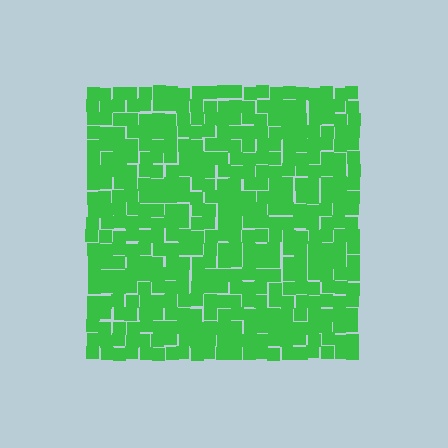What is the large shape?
The large shape is a square.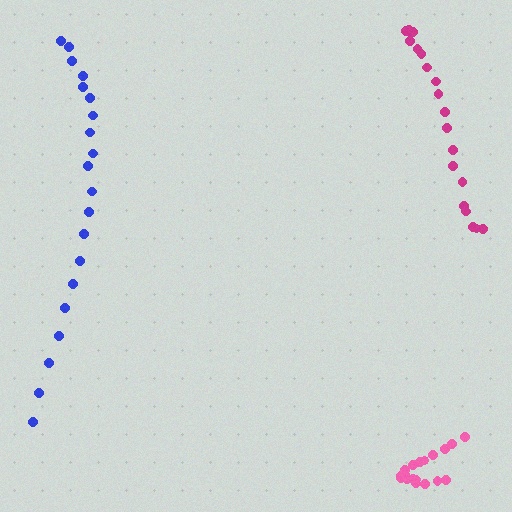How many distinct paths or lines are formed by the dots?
There are 3 distinct paths.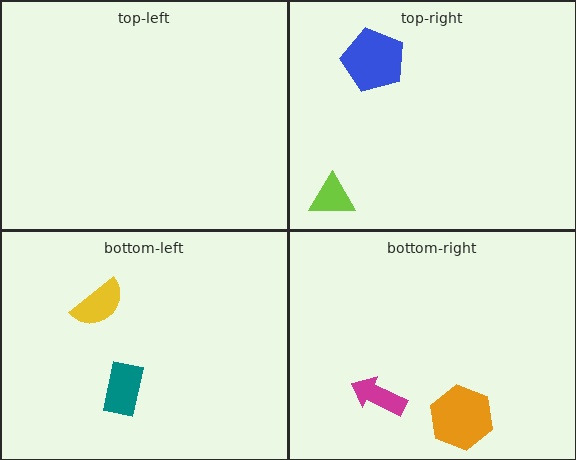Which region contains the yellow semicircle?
The bottom-left region.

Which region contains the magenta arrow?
The bottom-right region.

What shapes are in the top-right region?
The lime triangle, the blue pentagon.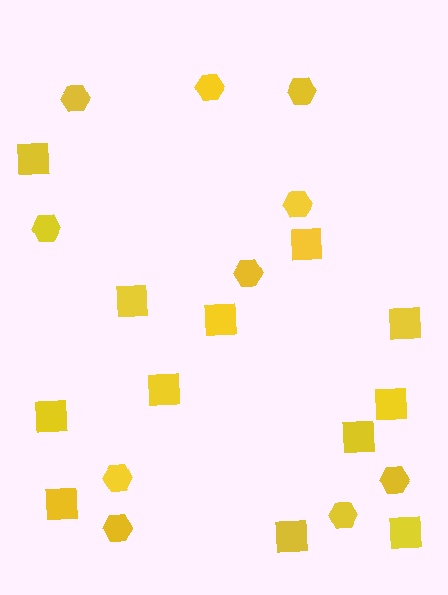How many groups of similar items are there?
There are 2 groups: one group of squares (12) and one group of hexagons (10).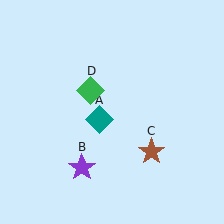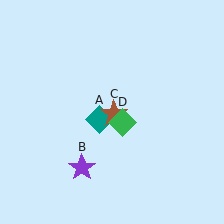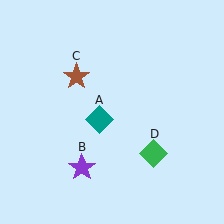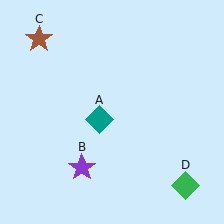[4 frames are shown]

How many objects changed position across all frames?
2 objects changed position: brown star (object C), green diamond (object D).